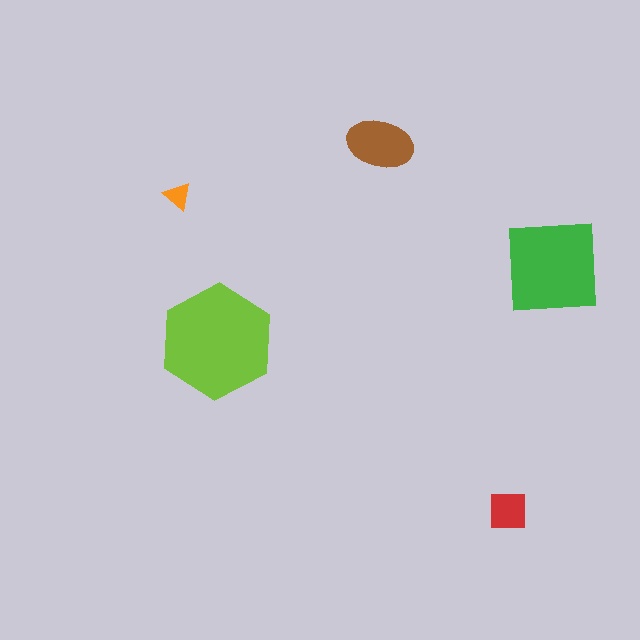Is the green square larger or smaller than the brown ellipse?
Larger.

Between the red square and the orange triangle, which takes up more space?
The red square.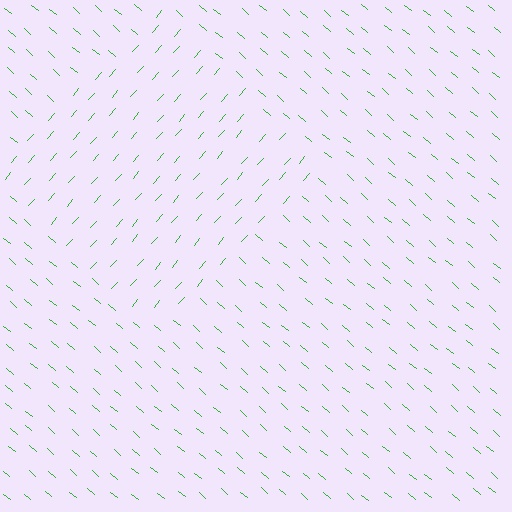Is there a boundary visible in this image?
Yes, there is a texture boundary formed by a change in line orientation.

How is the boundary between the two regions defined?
The boundary is defined purely by a change in line orientation (approximately 89 degrees difference). All lines are the same color and thickness.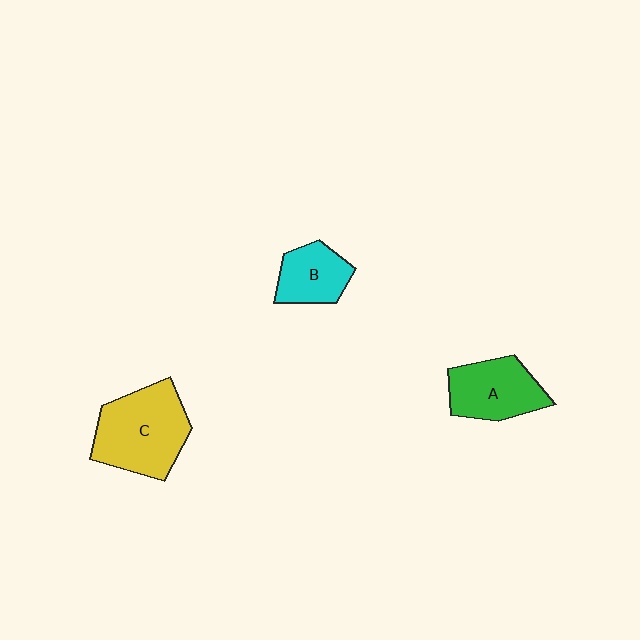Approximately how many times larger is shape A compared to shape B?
Approximately 1.3 times.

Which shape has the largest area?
Shape C (yellow).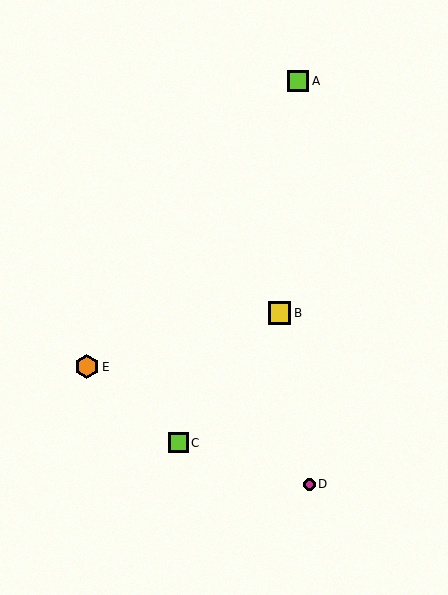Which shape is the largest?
The orange hexagon (labeled E) is the largest.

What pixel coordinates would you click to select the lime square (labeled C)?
Click at (178, 443) to select the lime square C.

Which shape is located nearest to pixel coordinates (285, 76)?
The lime square (labeled A) at (298, 81) is nearest to that location.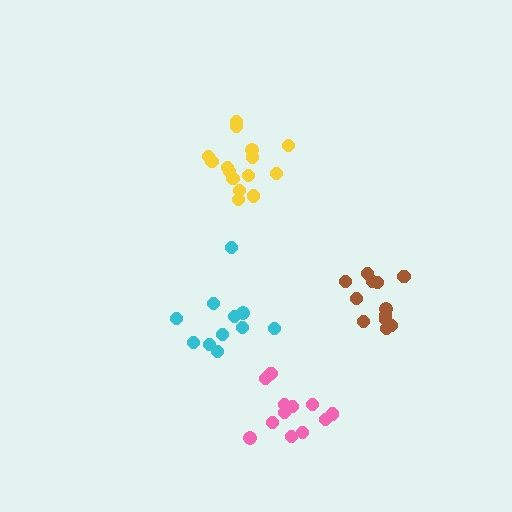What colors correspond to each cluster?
The clusters are colored: pink, yellow, brown, cyan.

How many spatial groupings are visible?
There are 4 spatial groupings.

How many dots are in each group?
Group 1: 12 dots, Group 2: 15 dots, Group 3: 12 dots, Group 4: 11 dots (50 total).